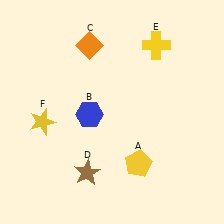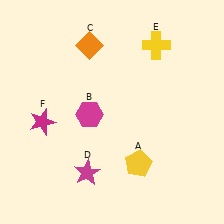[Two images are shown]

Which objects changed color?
B changed from blue to magenta. D changed from brown to magenta. F changed from yellow to magenta.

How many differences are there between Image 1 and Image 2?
There are 3 differences between the two images.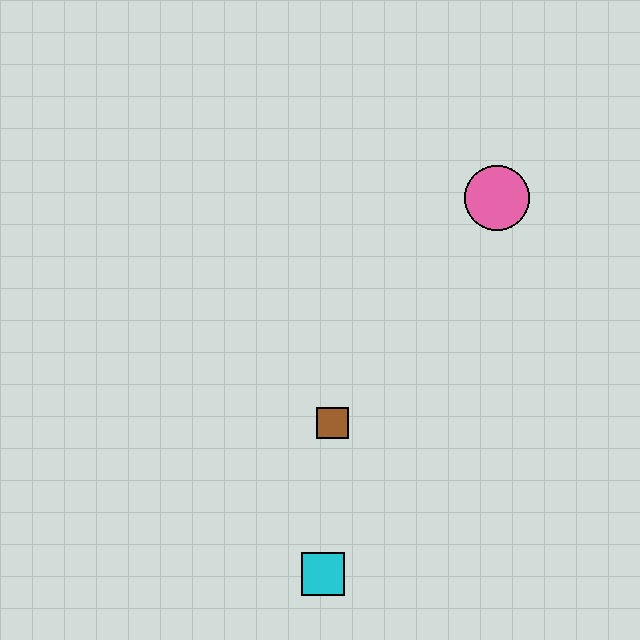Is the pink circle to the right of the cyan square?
Yes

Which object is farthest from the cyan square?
The pink circle is farthest from the cyan square.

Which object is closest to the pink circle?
The brown square is closest to the pink circle.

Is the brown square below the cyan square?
No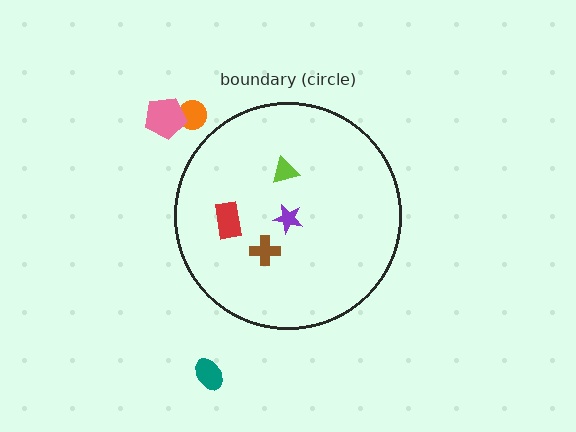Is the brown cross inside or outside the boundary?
Inside.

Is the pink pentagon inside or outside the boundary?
Outside.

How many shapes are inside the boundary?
4 inside, 3 outside.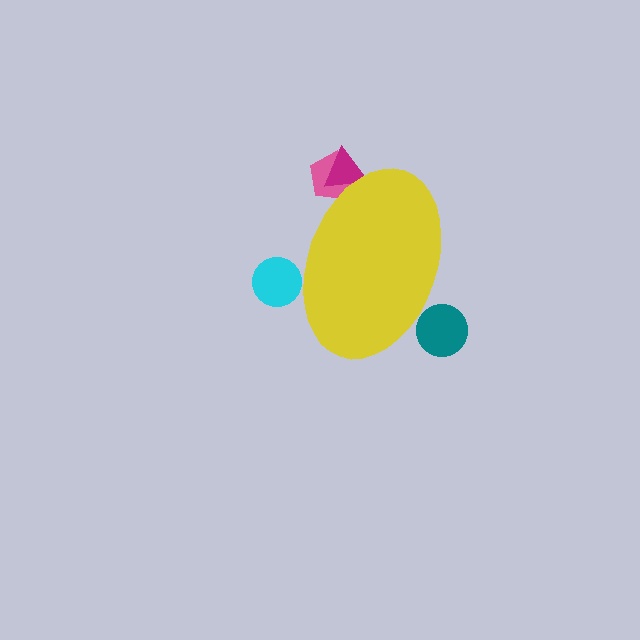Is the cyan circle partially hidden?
Yes, the cyan circle is partially hidden behind the yellow ellipse.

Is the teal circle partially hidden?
Yes, the teal circle is partially hidden behind the yellow ellipse.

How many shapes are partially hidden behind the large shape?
4 shapes are partially hidden.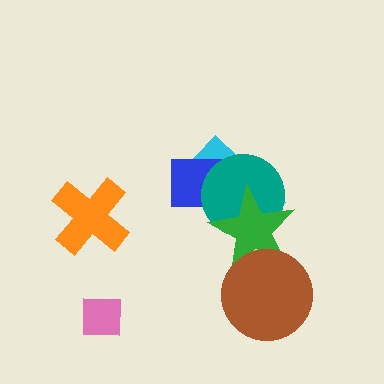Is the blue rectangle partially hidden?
Yes, it is partially covered by another shape.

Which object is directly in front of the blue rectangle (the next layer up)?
The teal circle is directly in front of the blue rectangle.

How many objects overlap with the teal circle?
3 objects overlap with the teal circle.